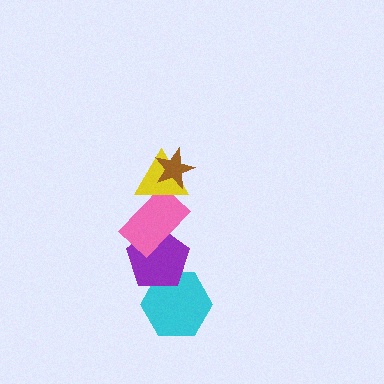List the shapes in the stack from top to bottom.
From top to bottom: the brown star, the yellow triangle, the pink rectangle, the purple pentagon, the cyan hexagon.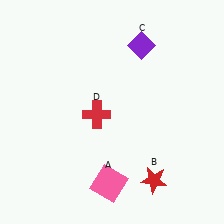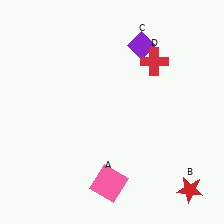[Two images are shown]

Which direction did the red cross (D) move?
The red cross (D) moved right.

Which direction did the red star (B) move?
The red star (B) moved right.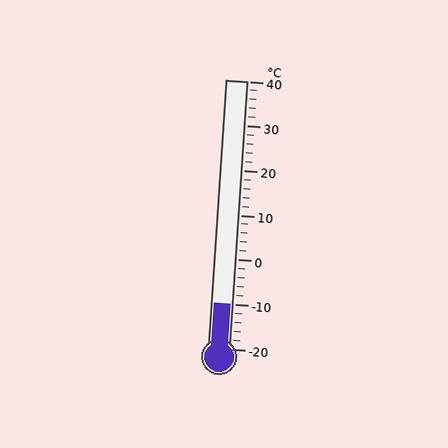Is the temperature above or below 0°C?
The temperature is below 0°C.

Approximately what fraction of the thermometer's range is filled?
The thermometer is filled to approximately 15% of its range.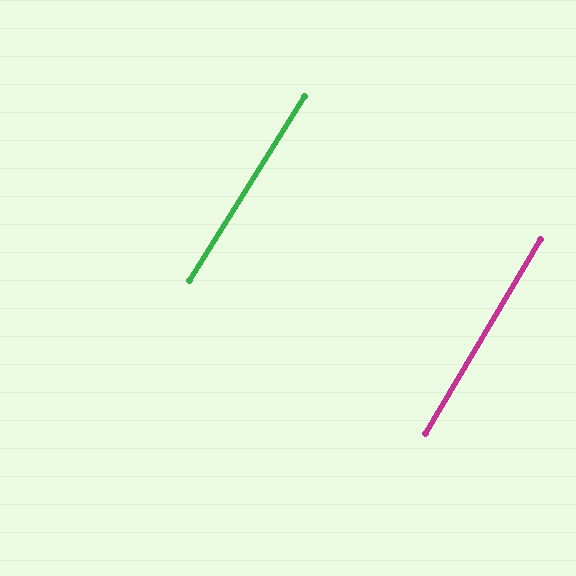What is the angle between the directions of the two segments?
Approximately 2 degrees.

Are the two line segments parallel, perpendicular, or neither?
Parallel — their directions differ by only 1.6°.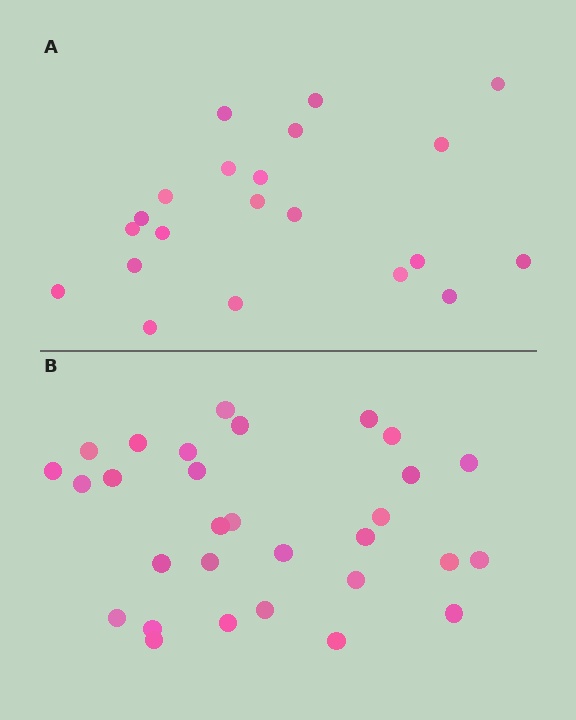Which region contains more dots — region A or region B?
Region B (the bottom region) has more dots.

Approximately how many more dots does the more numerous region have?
Region B has roughly 8 or so more dots than region A.